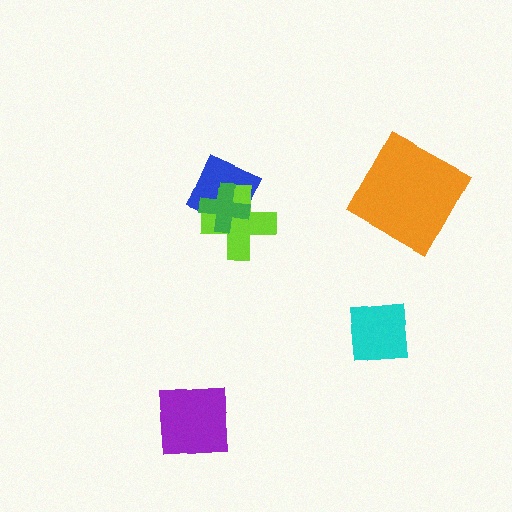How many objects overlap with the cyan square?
0 objects overlap with the cyan square.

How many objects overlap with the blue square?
2 objects overlap with the blue square.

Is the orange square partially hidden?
No, no other shape covers it.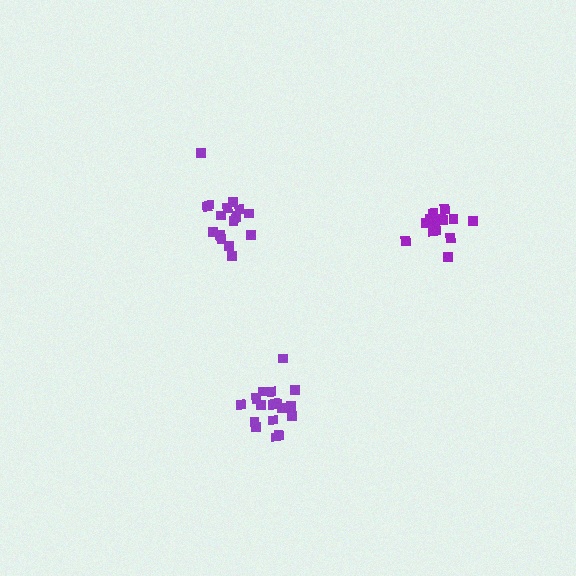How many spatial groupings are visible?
There are 3 spatial groupings.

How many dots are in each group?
Group 1: 17 dots, Group 2: 19 dots, Group 3: 14 dots (50 total).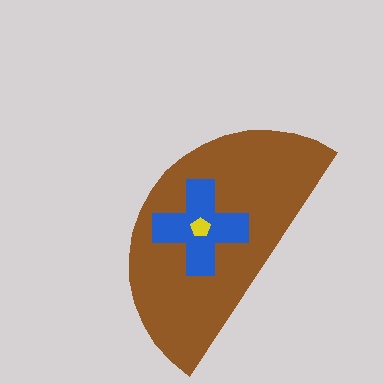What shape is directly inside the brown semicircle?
The blue cross.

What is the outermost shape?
The brown semicircle.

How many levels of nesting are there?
3.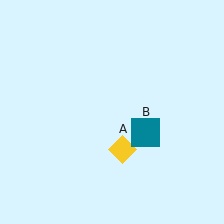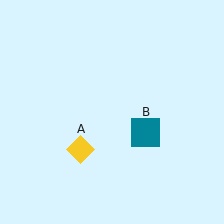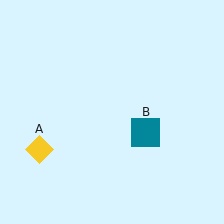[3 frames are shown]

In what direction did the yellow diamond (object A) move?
The yellow diamond (object A) moved left.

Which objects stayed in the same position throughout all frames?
Teal square (object B) remained stationary.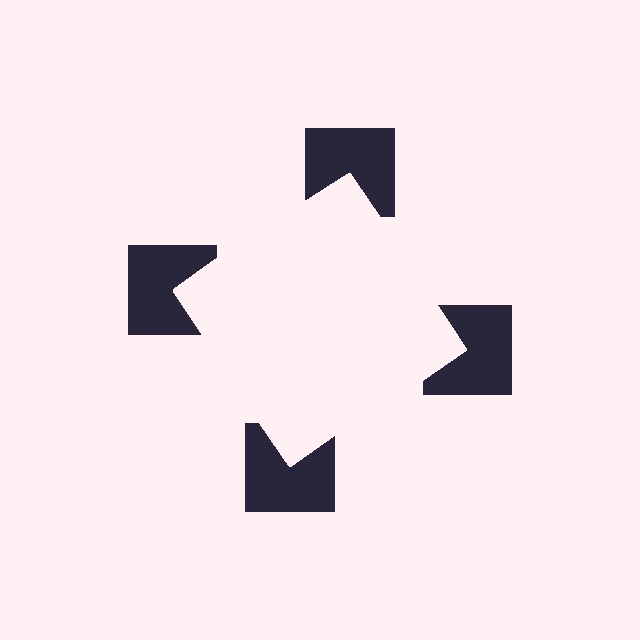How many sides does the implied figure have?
4 sides.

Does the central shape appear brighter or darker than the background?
It typically appears slightly brighter than the background, even though no actual brightness change is drawn.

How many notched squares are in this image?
There are 4 — one at each vertex of the illusory square.